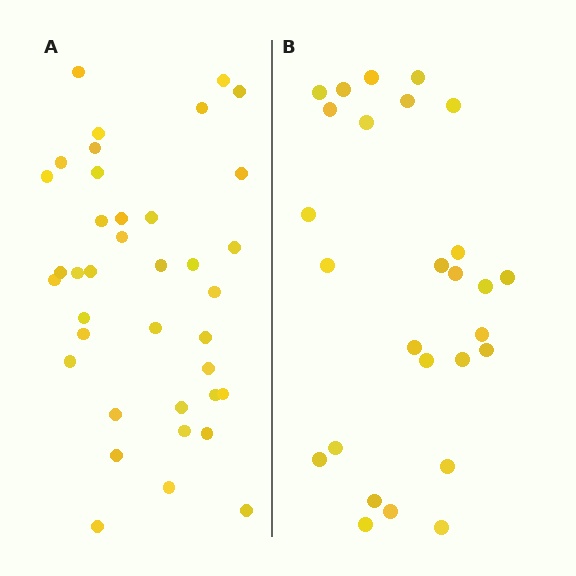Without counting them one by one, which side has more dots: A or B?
Region A (the left region) has more dots.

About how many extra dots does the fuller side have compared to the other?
Region A has roughly 12 or so more dots than region B.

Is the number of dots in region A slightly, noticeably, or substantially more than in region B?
Region A has noticeably more, but not dramatically so. The ratio is roughly 1.4 to 1.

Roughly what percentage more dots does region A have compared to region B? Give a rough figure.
About 40% more.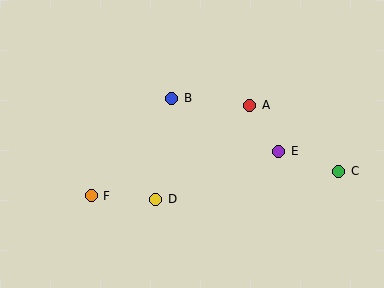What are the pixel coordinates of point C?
Point C is at (339, 172).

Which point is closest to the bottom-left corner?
Point F is closest to the bottom-left corner.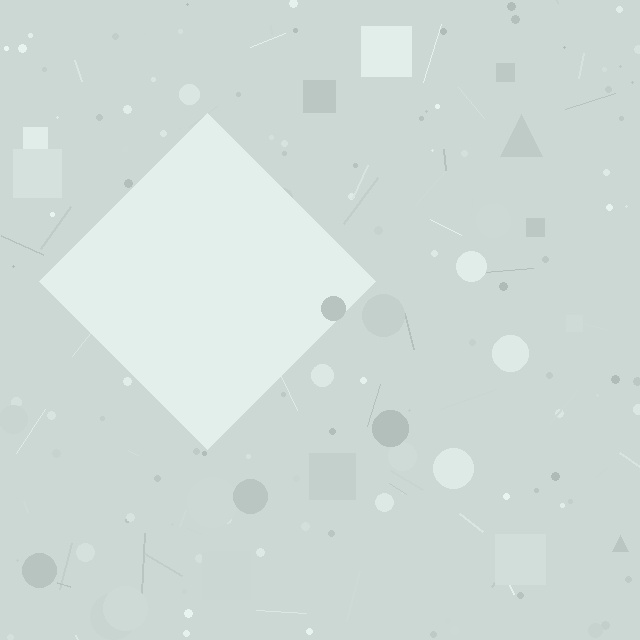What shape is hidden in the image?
A diamond is hidden in the image.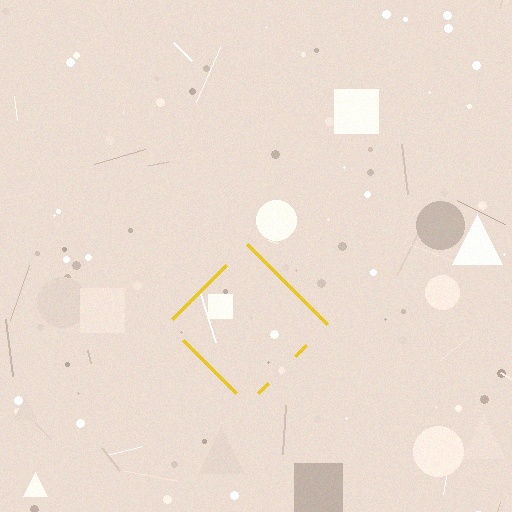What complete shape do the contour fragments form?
The contour fragments form a diamond.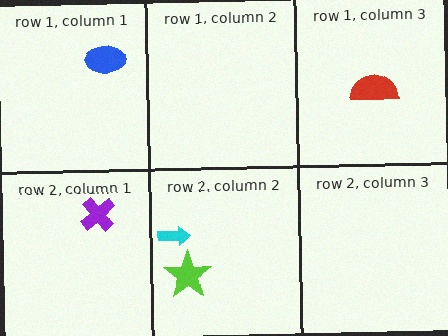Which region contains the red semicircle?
The row 1, column 3 region.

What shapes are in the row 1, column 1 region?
The blue ellipse.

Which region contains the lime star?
The row 2, column 2 region.